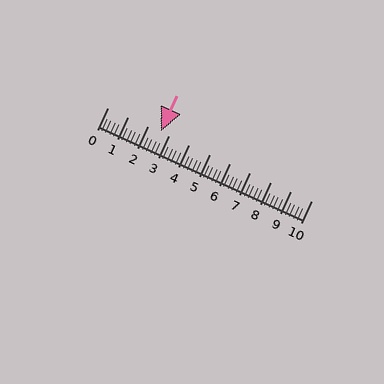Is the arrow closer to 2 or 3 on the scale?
The arrow is closer to 3.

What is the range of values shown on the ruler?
The ruler shows values from 0 to 10.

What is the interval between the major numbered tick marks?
The major tick marks are spaced 1 units apart.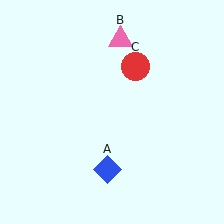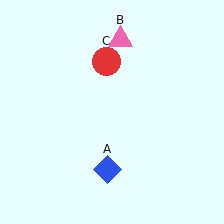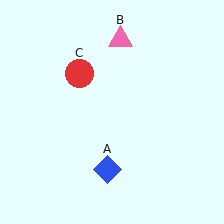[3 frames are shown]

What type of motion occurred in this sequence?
The red circle (object C) rotated counterclockwise around the center of the scene.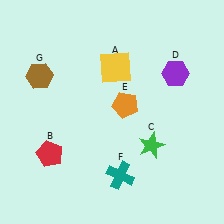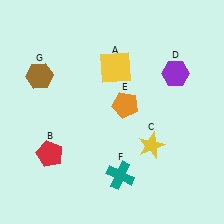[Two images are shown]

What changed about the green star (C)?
In Image 1, C is green. In Image 2, it changed to yellow.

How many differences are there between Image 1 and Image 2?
There is 1 difference between the two images.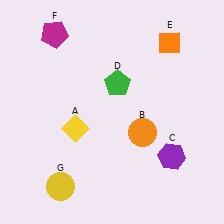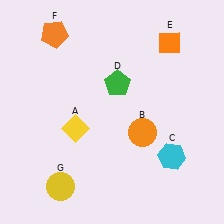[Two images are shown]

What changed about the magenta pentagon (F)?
In Image 1, F is magenta. In Image 2, it changed to orange.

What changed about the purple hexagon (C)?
In Image 1, C is purple. In Image 2, it changed to cyan.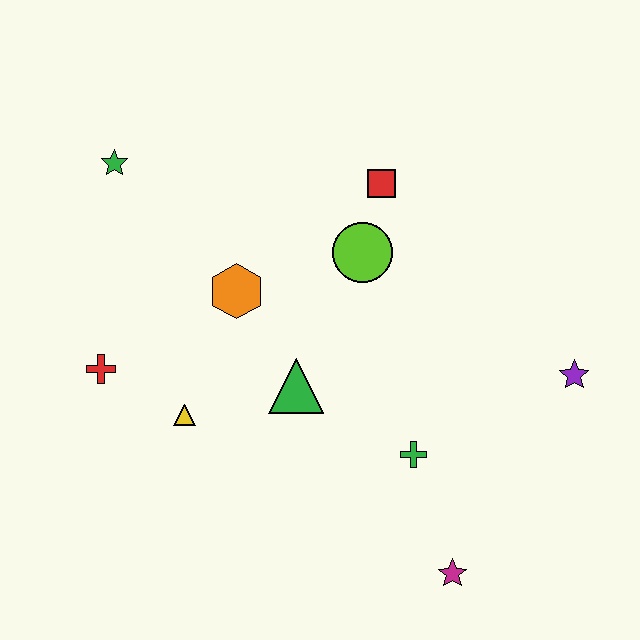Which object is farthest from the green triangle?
The green star is farthest from the green triangle.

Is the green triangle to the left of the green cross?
Yes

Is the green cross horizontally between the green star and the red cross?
No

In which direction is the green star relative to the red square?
The green star is to the left of the red square.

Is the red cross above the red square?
No